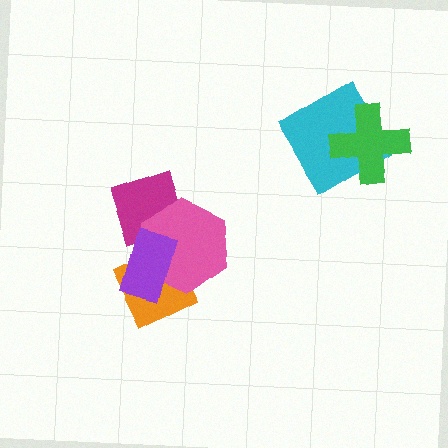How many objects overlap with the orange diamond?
3 objects overlap with the orange diamond.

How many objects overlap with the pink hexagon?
3 objects overlap with the pink hexagon.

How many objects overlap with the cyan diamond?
1 object overlaps with the cyan diamond.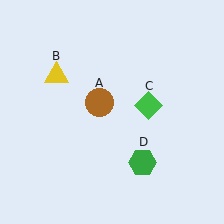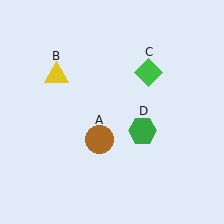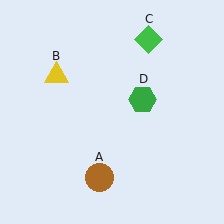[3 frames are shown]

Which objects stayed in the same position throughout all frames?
Yellow triangle (object B) remained stationary.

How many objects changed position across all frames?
3 objects changed position: brown circle (object A), green diamond (object C), green hexagon (object D).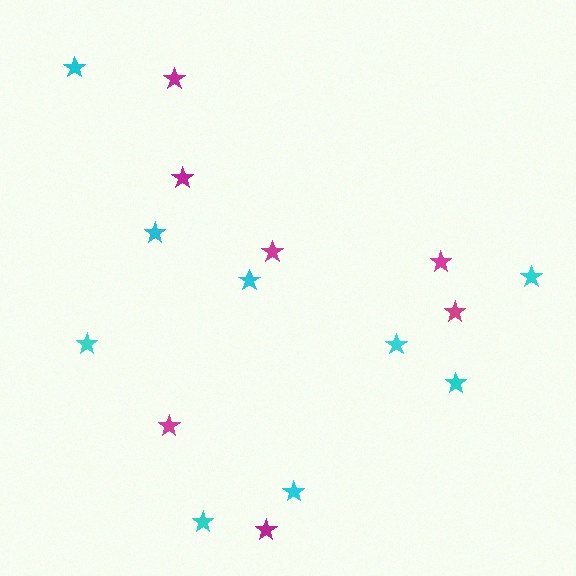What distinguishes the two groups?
There are 2 groups: one group of magenta stars (7) and one group of cyan stars (9).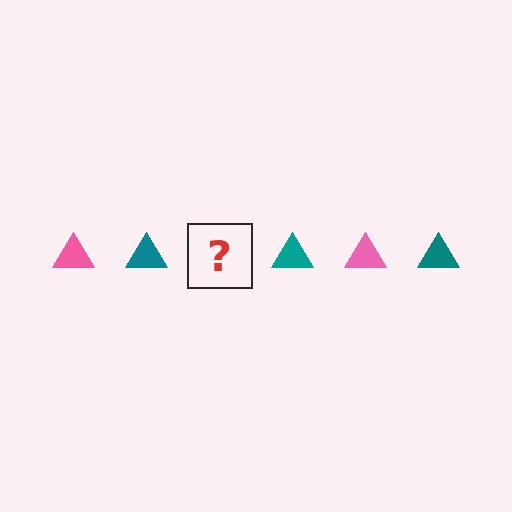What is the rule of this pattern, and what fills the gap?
The rule is that the pattern cycles through pink, teal triangles. The gap should be filled with a pink triangle.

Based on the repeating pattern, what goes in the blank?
The blank should be a pink triangle.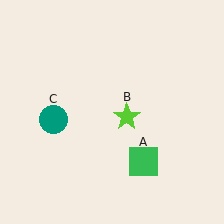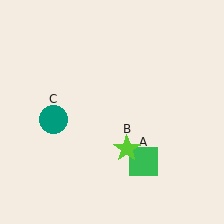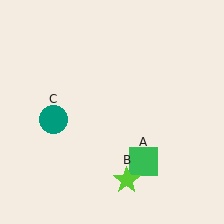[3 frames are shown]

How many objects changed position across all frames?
1 object changed position: lime star (object B).